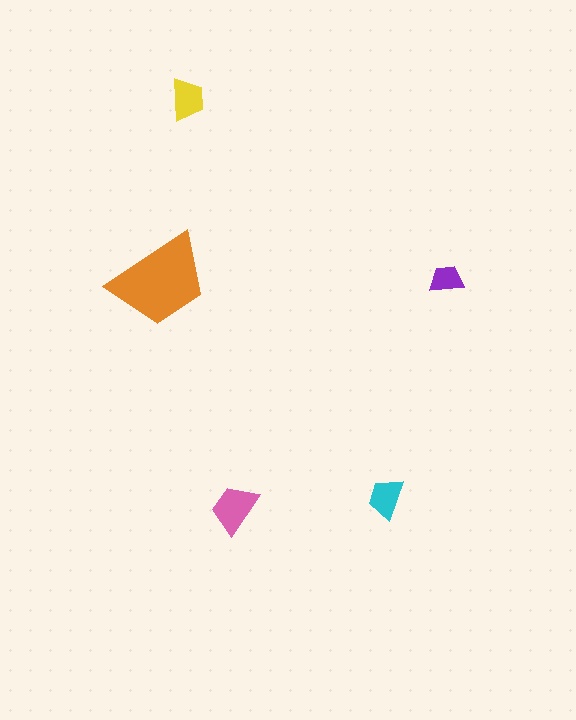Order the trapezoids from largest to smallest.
the orange one, the pink one, the yellow one, the cyan one, the purple one.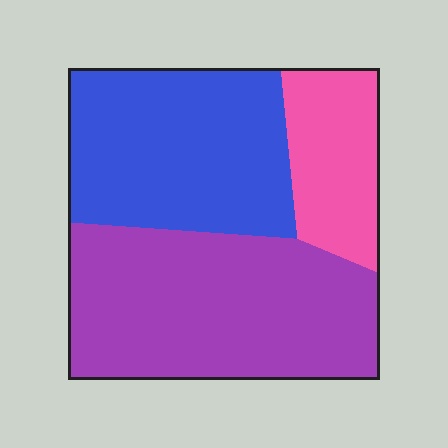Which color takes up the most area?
Purple, at roughly 45%.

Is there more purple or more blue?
Purple.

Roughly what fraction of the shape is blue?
Blue takes up about three eighths (3/8) of the shape.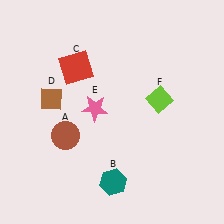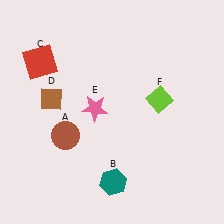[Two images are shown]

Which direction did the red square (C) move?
The red square (C) moved left.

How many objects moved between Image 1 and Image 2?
1 object moved between the two images.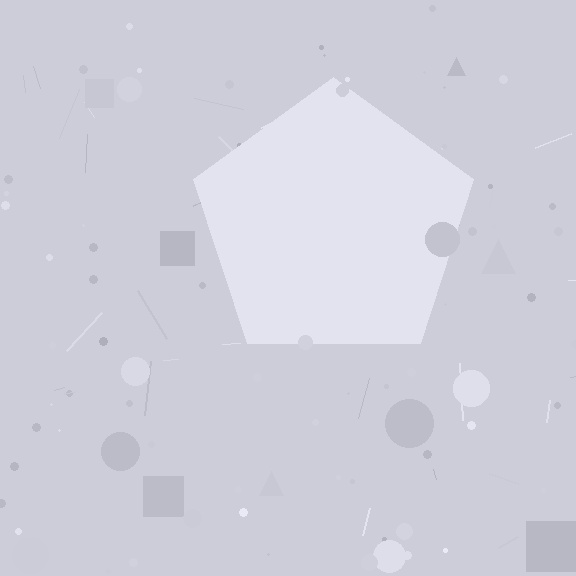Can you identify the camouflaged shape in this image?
The camouflaged shape is a pentagon.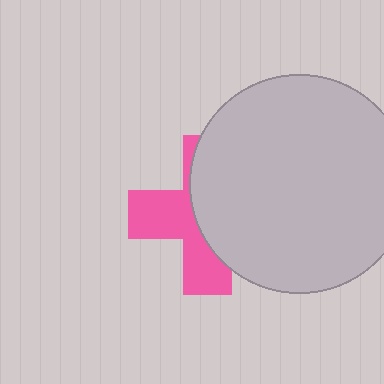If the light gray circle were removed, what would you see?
You would see the complete pink cross.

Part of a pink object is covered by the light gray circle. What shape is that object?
It is a cross.